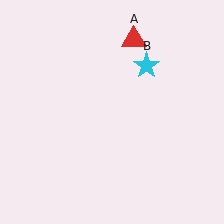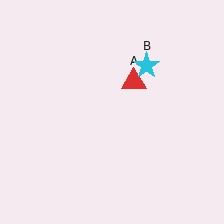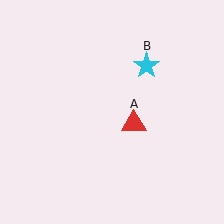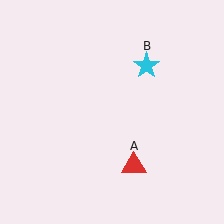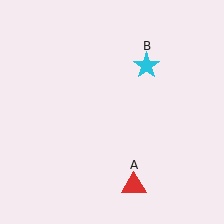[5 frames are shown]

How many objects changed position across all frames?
1 object changed position: red triangle (object A).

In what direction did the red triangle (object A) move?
The red triangle (object A) moved down.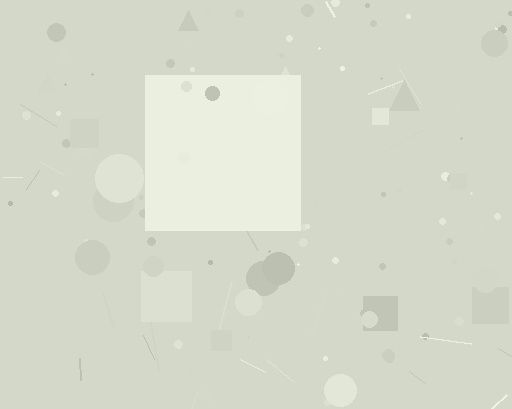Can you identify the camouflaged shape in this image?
The camouflaged shape is a square.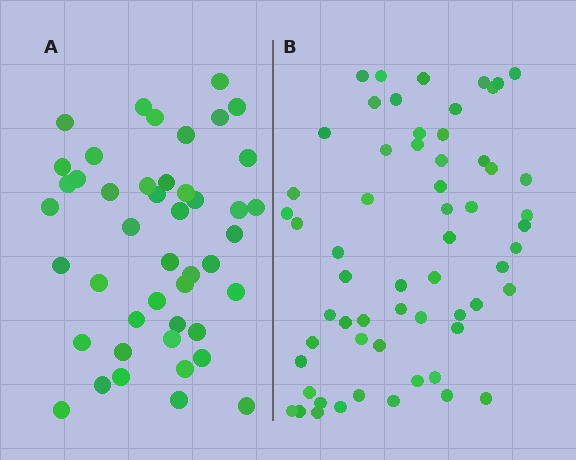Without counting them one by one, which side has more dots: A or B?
Region B (the right region) has more dots.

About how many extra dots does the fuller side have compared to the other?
Region B has approximately 15 more dots than region A.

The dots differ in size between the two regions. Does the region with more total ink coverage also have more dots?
No. Region A has more total ink coverage because its dots are larger, but region B actually contains more individual dots. Total area can be misleading — the number of items is what matters here.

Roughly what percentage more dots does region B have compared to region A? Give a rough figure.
About 35% more.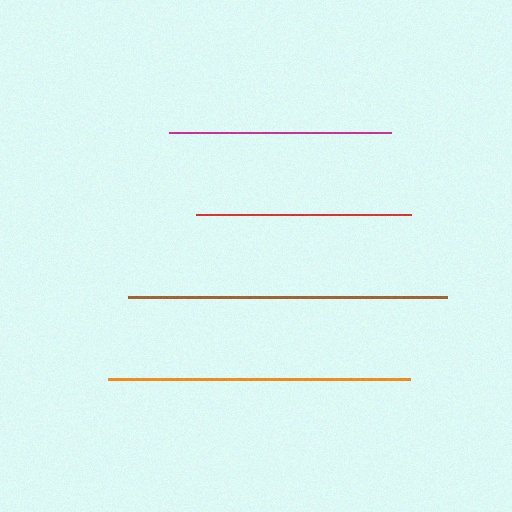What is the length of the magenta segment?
The magenta segment is approximately 222 pixels long.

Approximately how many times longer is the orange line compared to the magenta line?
The orange line is approximately 1.4 times the length of the magenta line.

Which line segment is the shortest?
The red line is the shortest at approximately 215 pixels.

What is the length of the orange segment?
The orange segment is approximately 301 pixels long.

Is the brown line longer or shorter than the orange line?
The brown line is longer than the orange line.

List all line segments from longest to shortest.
From longest to shortest: brown, orange, magenta, red.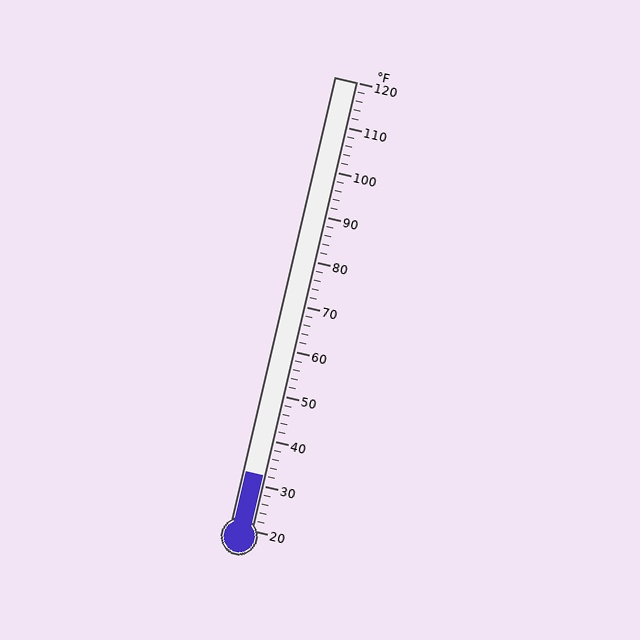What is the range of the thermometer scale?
The thermometer scale ranges from 20°F to 120°F.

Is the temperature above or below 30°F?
The temperature is above 30°F.